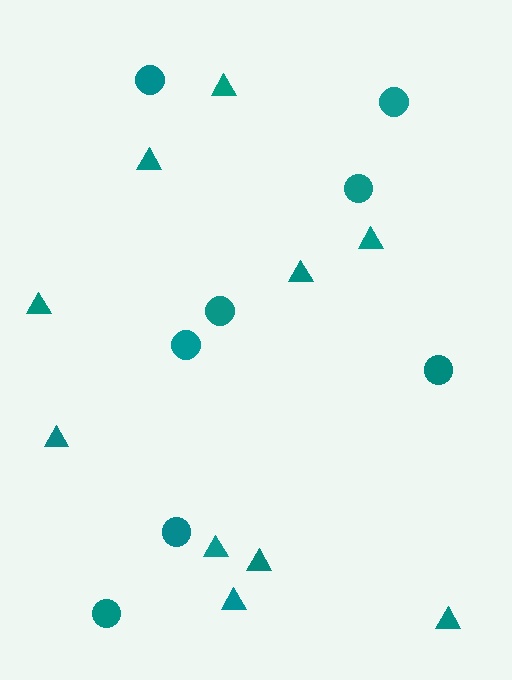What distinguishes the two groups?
There are 2 groups: one group of circles (8) and one group of triangles (10).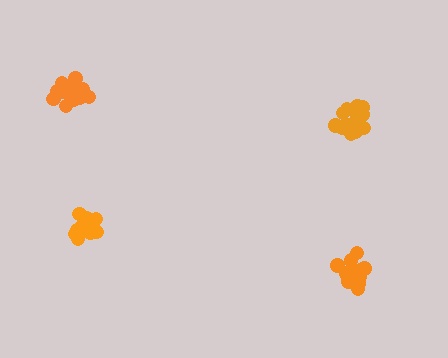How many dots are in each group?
Group 1: 17 dots, Group 2: 13 dots, Group 3: 17 dots, Group 4: 14 dots (61 total).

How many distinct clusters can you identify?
There are 4 distinct clusters.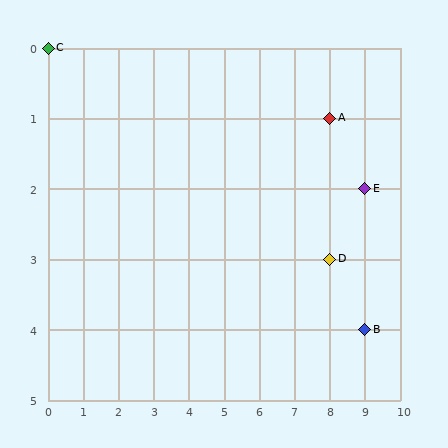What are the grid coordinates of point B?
Point B is at grid coordinates (9, 4).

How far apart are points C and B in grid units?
Points C and B are 9 columns and 4 rows apart (about 9.8 grid units diagonally).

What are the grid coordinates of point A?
Point A is at grid coordinates (8, 1).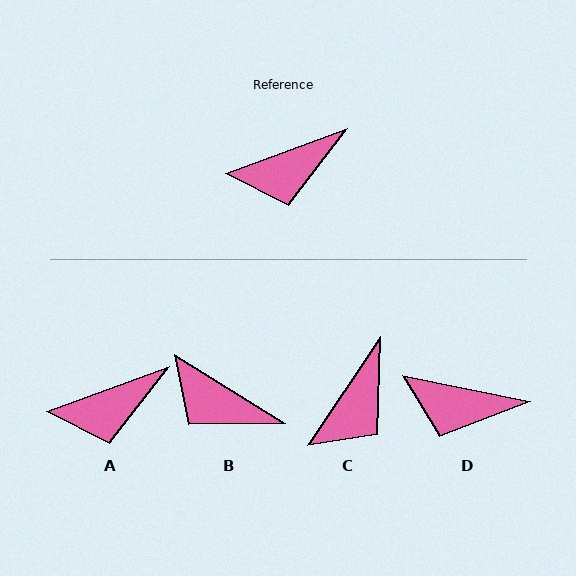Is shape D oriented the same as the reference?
No, it is off by about 32 degrees.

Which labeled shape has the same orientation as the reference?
A.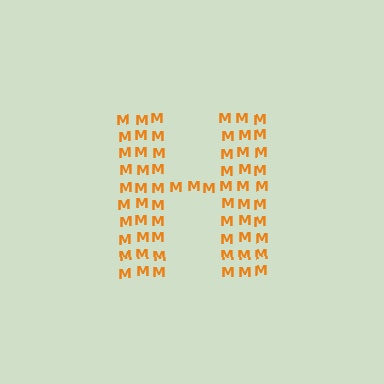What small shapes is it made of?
It is made of small letter M's.